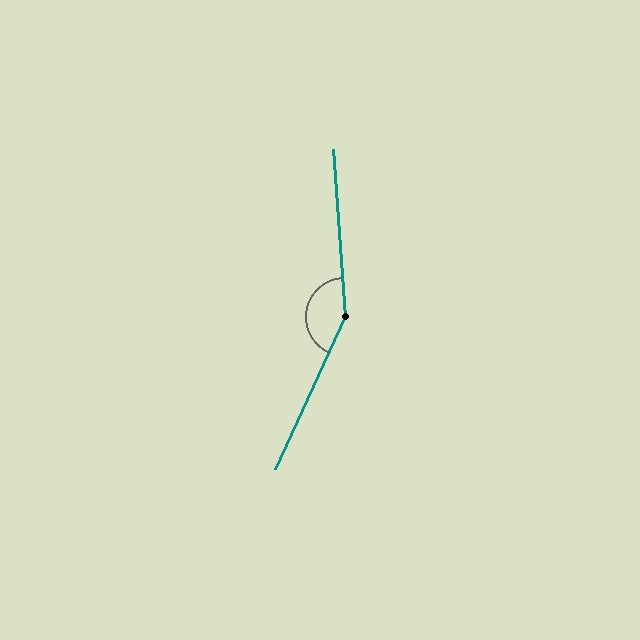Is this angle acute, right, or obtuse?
It is obtuse.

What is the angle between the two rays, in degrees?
Approximately 152 degrees.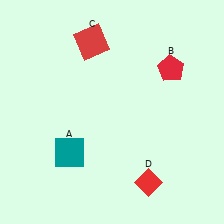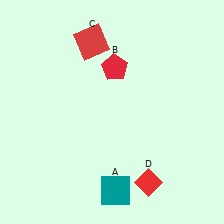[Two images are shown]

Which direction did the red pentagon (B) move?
The red pentagon (B) moved left.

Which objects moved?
The objects that moved are: the teal square (A), the red pentagon (B).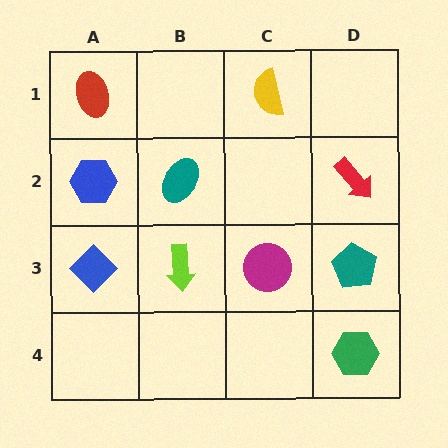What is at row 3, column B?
A lime arrow.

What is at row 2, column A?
A blue hexagon.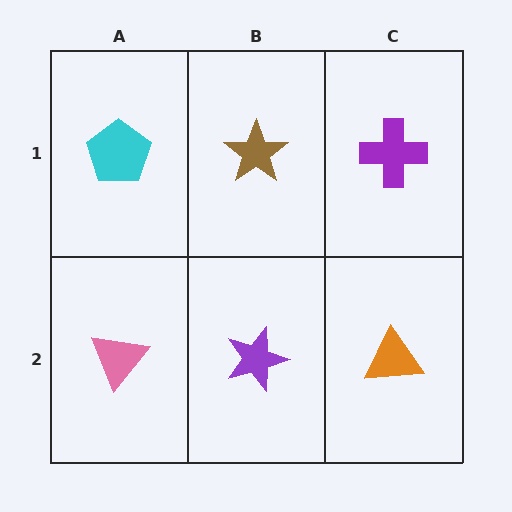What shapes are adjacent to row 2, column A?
A cyan pentagon (row 1, column A), a purple star (row 2, column B).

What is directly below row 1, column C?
An orange triangle.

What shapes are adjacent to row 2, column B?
A brown star (row 1, column B), a pink triangle (row 2, column A), an orange triangle (row 2, column C).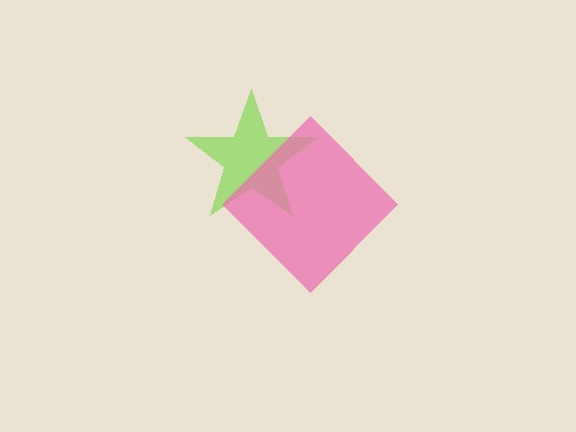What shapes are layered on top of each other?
The layered shapes are: a lime star, a pink diamond.